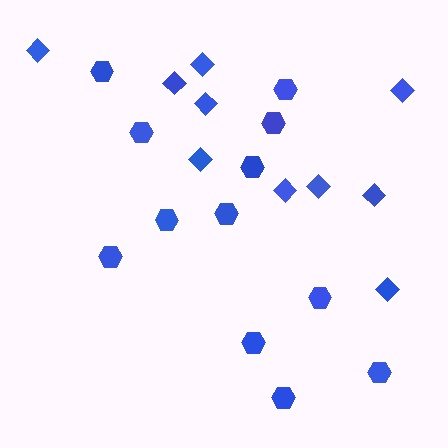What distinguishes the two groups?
There are 2 groups: one group of hexagons (12) and one group of diamonds (10).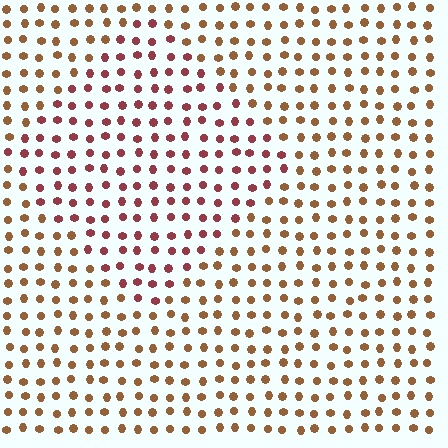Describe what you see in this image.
The image is filled with small brown elements in a uniform arrangement. A diamond-shaped region is visible where the elements are tinted to a slightly different hue, forming a subtle color boundary.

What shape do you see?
I see a diamond.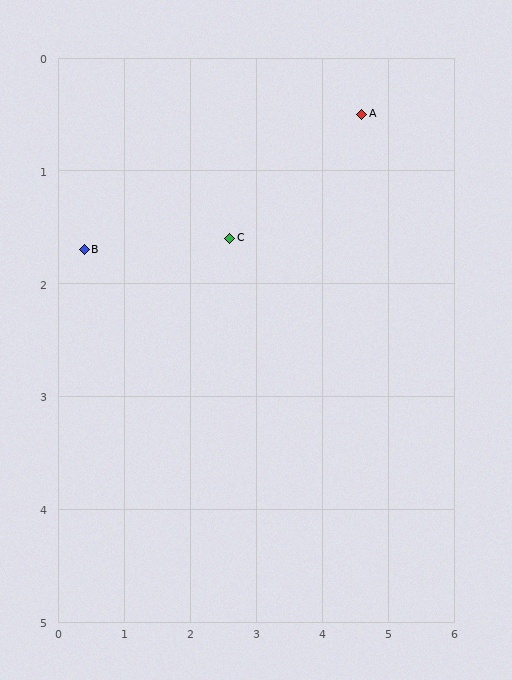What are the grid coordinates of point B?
Point B is at approximately (0.4, 1.7).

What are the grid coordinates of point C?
Point C is at approximately (2.6, 1.6).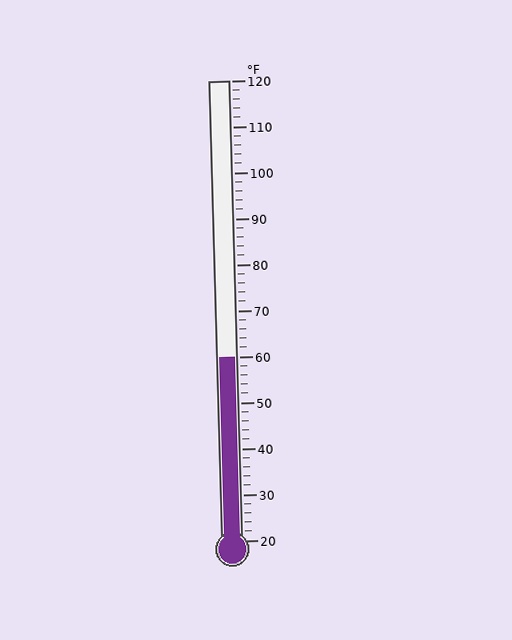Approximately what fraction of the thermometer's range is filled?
The thermometer is filled to approximately 40% of its range.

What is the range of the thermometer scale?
The thermometer scale ranges from 20°F to 120°F.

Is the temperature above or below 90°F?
The temperature is below 90°F.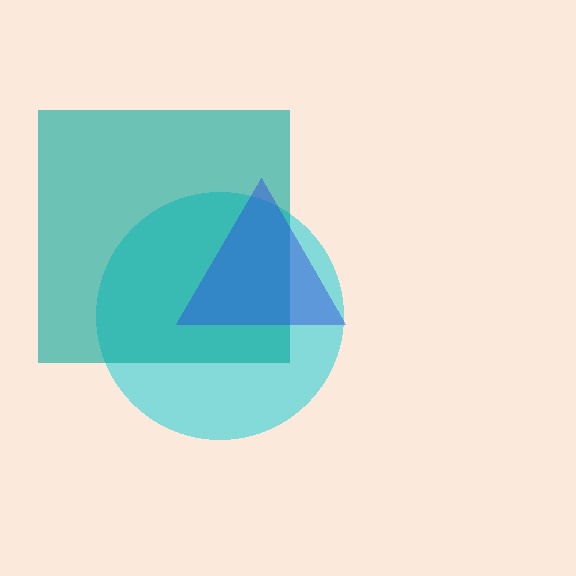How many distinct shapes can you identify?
There are 3 distinct shapes: a cyan circle, a teal square, a blue triangle.